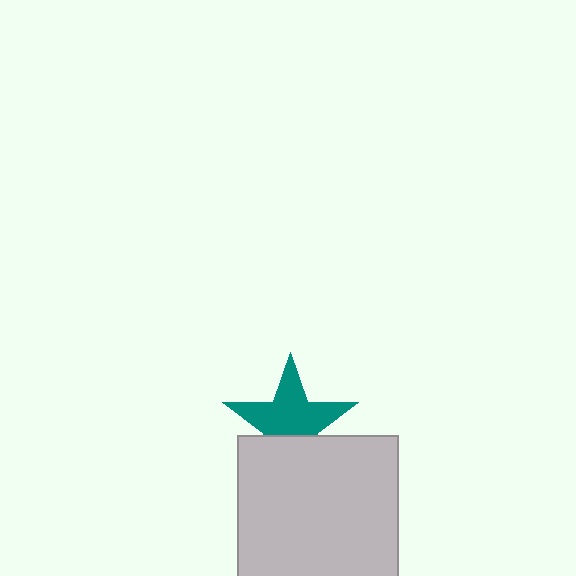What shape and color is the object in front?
The object in front is a light gray square.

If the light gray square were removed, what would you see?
You would see the complete teal star.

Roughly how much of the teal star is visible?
Most of it is visible (roughly 66%).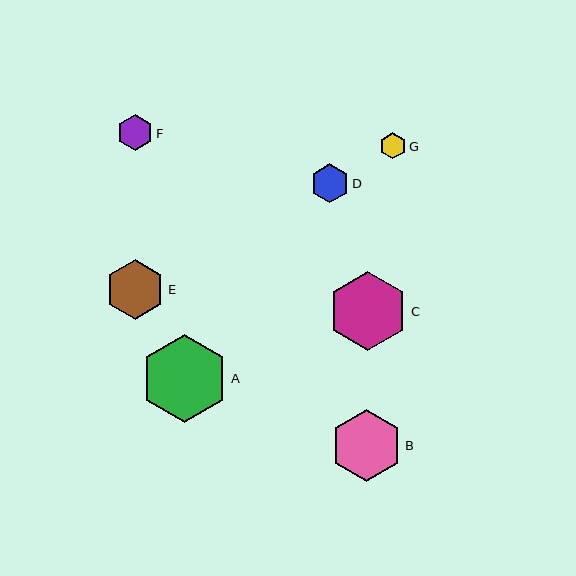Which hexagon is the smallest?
Hexagon G is the smallest with a size of approximately 27 pixels.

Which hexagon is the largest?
Hexagon A is the largest with a size of approximately 87 pixels.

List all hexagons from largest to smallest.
From largest to smallest: A, C, B, E, D, F, G.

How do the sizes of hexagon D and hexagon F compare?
Hexagon D and hexagon F are approximately the same size.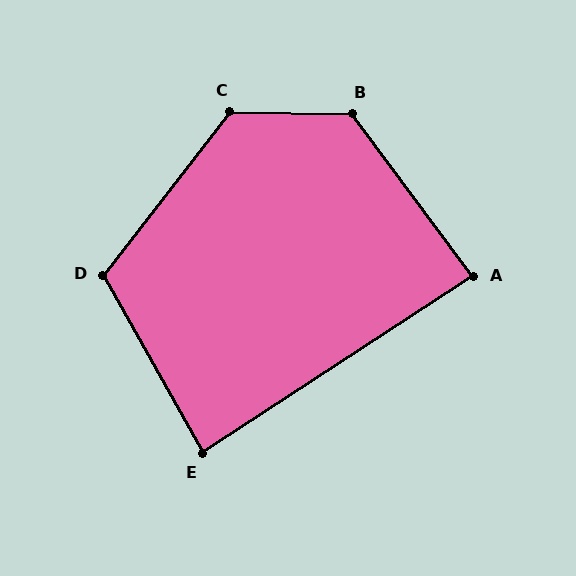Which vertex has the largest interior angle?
B, at approximately 127 degrees.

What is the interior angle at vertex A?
Approximately 86 degrees (approximately right).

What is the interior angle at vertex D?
Approximately 113 degrees (obtuse).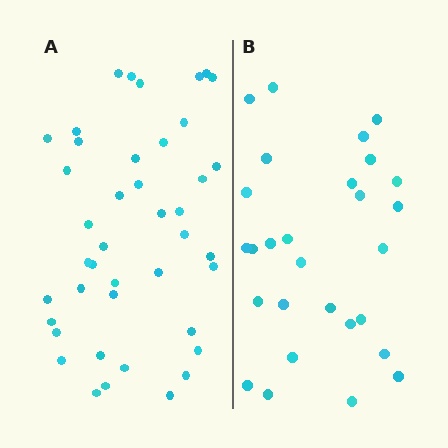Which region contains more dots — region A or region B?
Region A (the left region) has more dots.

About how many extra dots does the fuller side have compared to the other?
Region A has approximately 15 more dots than region B.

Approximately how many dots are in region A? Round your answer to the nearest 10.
About 40 dots. (The exact count is 42, which rounds to 40.)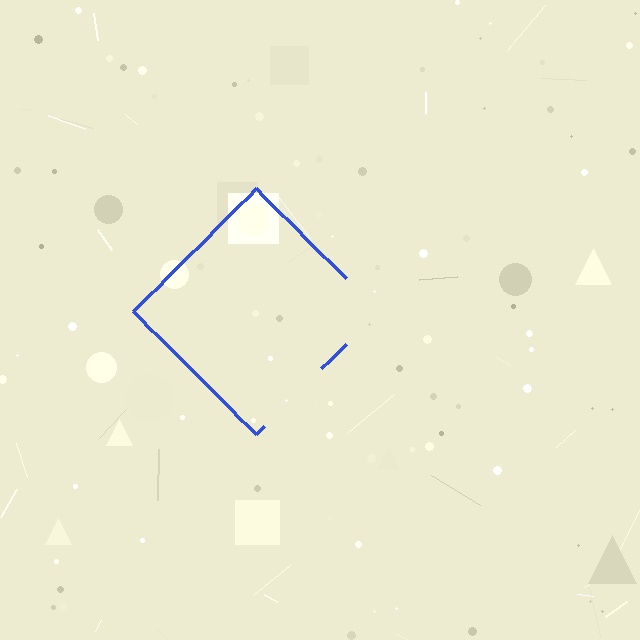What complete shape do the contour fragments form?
The contour fragments form a diamond.